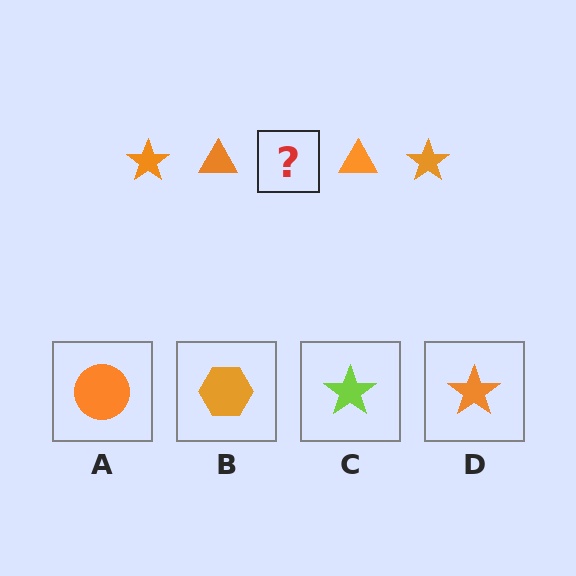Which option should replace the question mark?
Option D.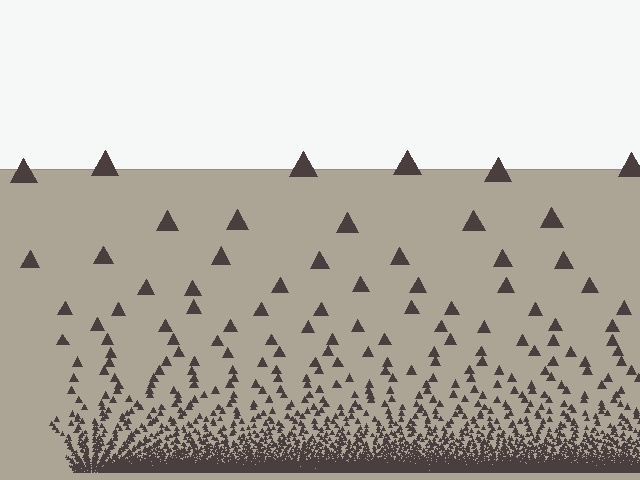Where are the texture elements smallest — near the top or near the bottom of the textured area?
Near the bottom.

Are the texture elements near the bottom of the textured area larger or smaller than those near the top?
Smaller. The gradient is inverted — elements near the bottom are smaller and denser.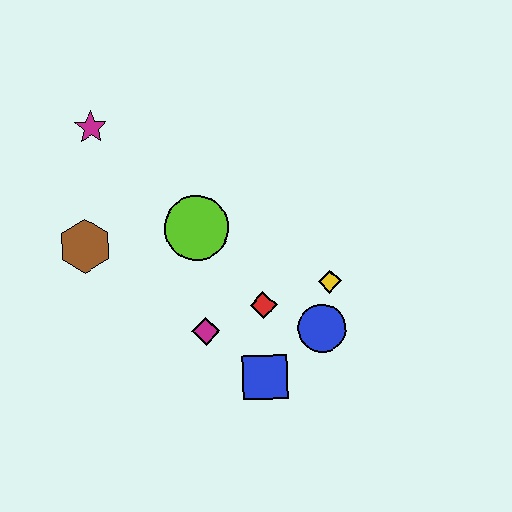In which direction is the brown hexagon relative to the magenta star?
The brown hexagon is below the magenta star.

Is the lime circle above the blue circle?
Yes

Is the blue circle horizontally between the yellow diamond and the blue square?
Yes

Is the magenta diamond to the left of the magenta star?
No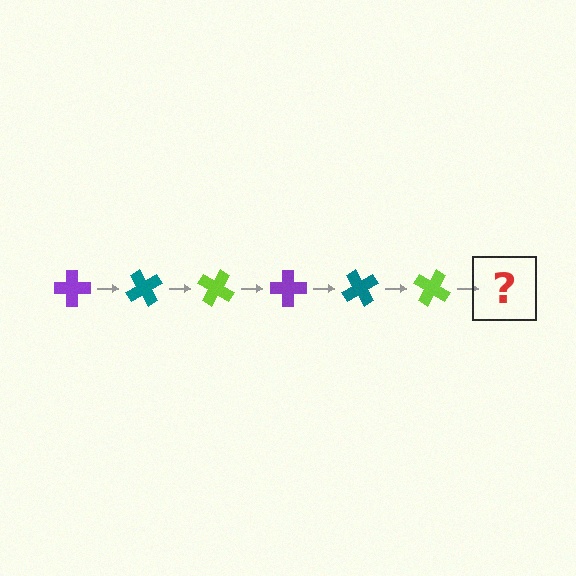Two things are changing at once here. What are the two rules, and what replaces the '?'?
The two rules are that it rotates 60 degrees each step and the color cycles through purple, teal, and lime. The '?' should be a purple cross, rotated 360 degrees from the start.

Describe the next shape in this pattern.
It should be a purple cross, rotated 360 degrees from the start.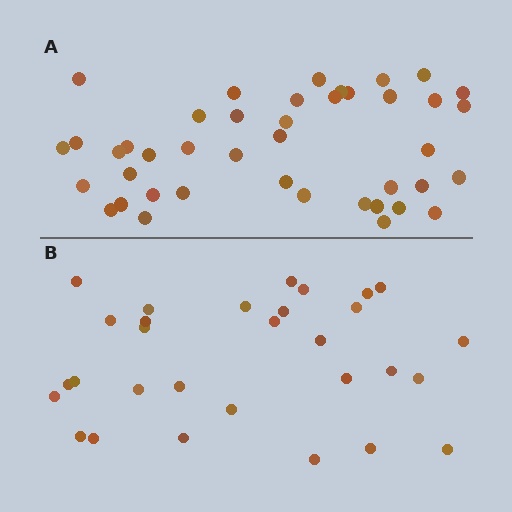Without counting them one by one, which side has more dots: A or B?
Region A (the top region) has more dots.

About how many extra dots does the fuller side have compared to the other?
Region A has roughly 12 or so more dots than region B.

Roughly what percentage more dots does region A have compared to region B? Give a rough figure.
About 40% more.